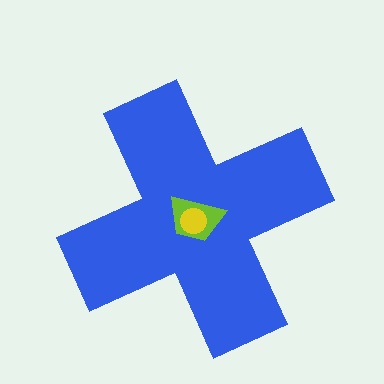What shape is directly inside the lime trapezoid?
The yellow circle.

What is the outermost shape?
The blue cross.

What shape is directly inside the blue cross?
The lime trapezoid.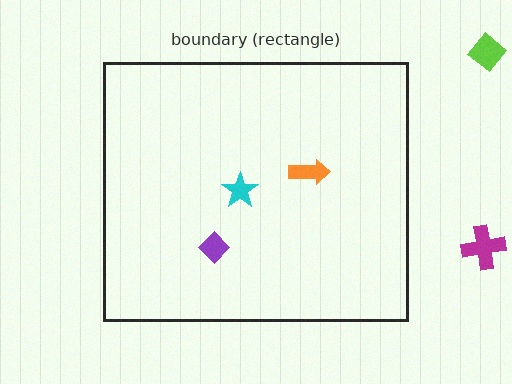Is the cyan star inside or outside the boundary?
Inside.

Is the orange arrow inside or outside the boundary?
Inside.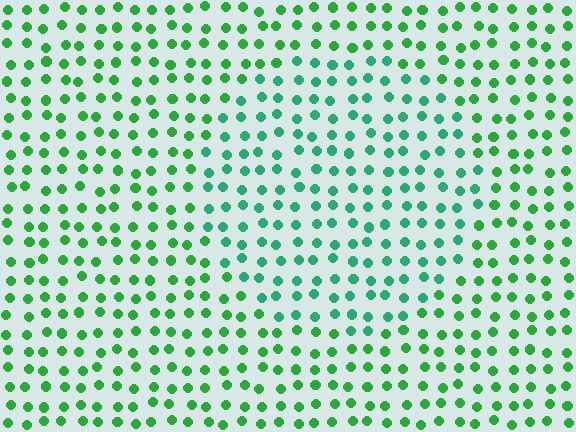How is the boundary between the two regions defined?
The boundary is defined purely by a slight shift in hue (about 28 degrees). Spacing, size, and orientation are identical on both sides.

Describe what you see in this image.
The image is filled with small green elements in a uniform arrangement. A circle-shaped region is visible where the elements are tinted to a slightly different hue, forming a subtle color boundary.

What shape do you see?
I see a circle.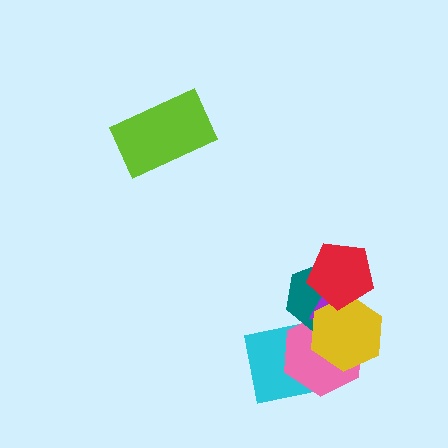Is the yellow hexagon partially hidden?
Yes, it is partially covered by another shape.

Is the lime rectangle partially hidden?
No, no other shape covers it.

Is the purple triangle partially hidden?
Yes, it is partially covered by another shape.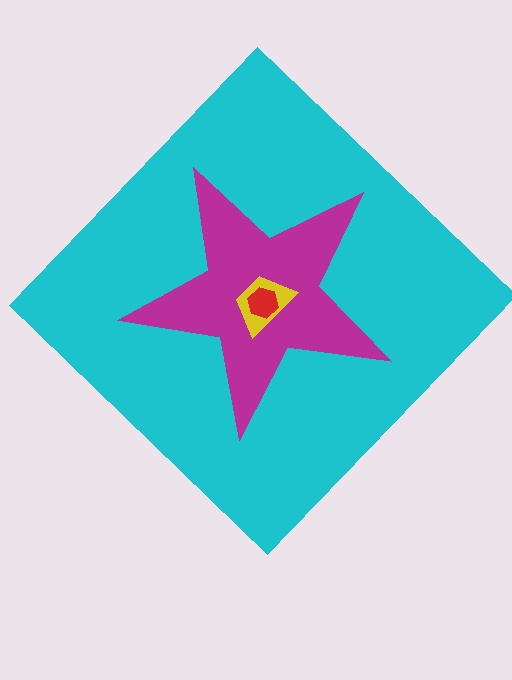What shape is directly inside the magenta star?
The yellow trapezoid.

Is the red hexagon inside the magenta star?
Yes.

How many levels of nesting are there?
4.